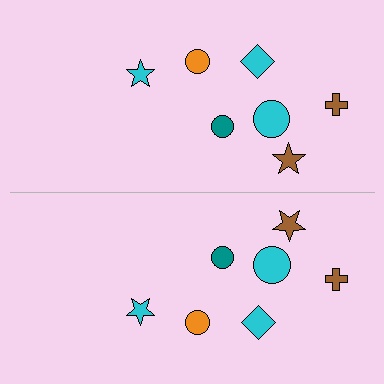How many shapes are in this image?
There are 14 shapes in this image.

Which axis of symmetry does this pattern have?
The pattern has a horizontal axis of symmetry running through the center of the image.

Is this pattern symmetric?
Yes, this pattern has bilateral (reflection) symmetry.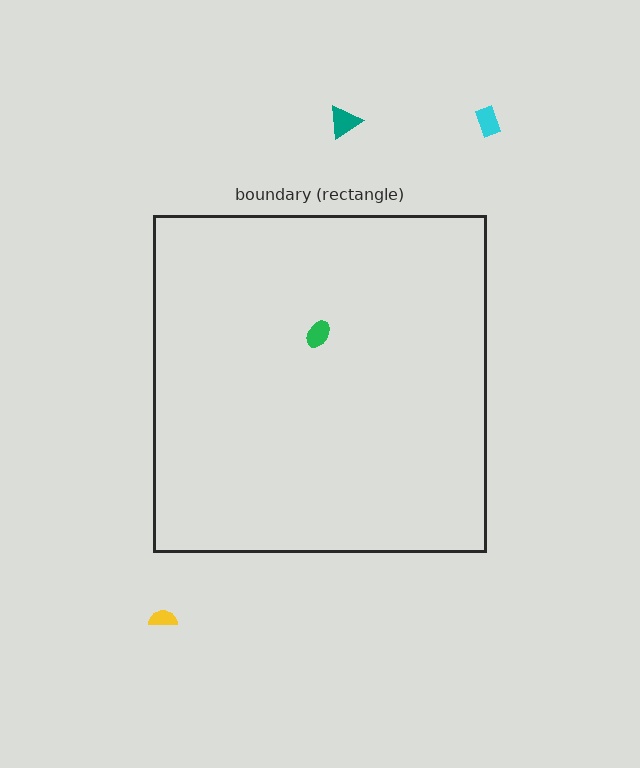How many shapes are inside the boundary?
1 inside, 3 outside.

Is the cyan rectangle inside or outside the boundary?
Outside.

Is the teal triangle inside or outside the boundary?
Outside.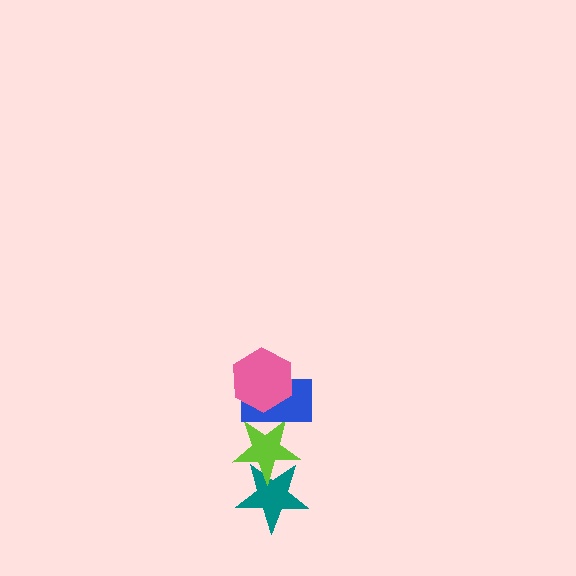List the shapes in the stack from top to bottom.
From top to bottom: the pink hexagon, the blue rectangle, the lime star, the teal star.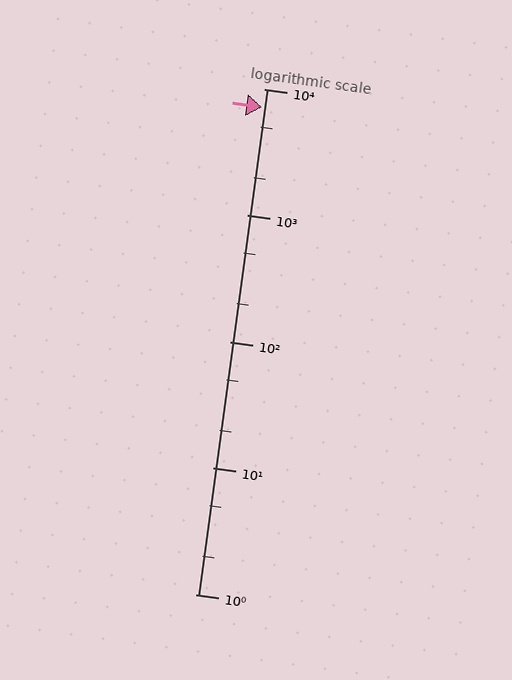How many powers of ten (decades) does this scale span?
The scale spans 4 decades, from 1 to 10000.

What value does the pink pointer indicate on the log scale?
The pointer indicates approximately 7100.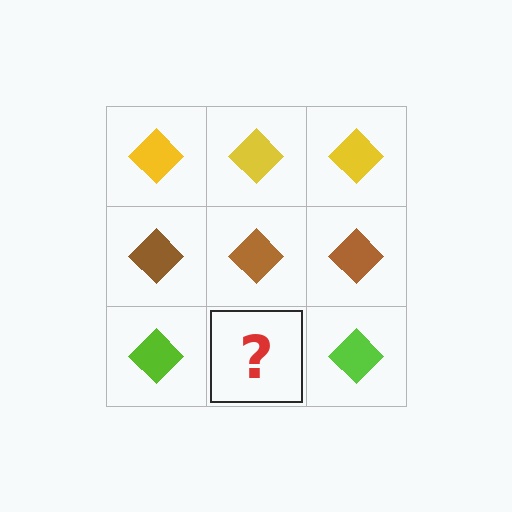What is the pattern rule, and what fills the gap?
The rule is that each row has a consistent color. The gap should be filled with a lime diamond.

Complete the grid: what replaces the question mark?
The question mark should be replaced with a lime diamond.